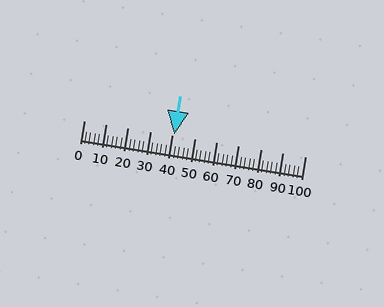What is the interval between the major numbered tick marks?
The major tick marks are spaced 10 units apart.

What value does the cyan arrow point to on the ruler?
The cyan arrow points to approximately 41.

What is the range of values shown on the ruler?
The ruler shows values from 0 to 100.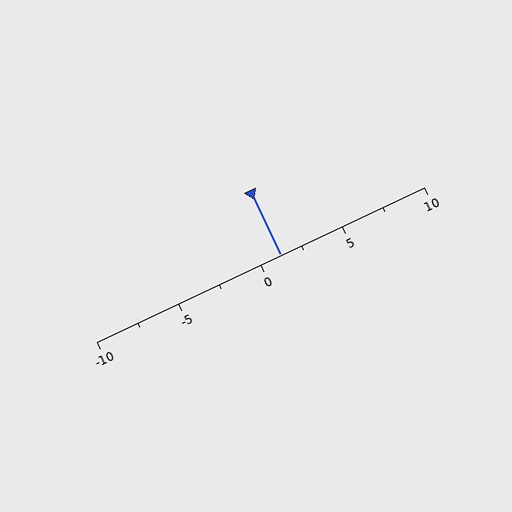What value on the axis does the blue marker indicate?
The marker indicates approximately 1.2.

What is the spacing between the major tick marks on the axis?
The major ticks are spaced 5 apart.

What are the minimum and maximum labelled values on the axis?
The axis runs from -10 to 10.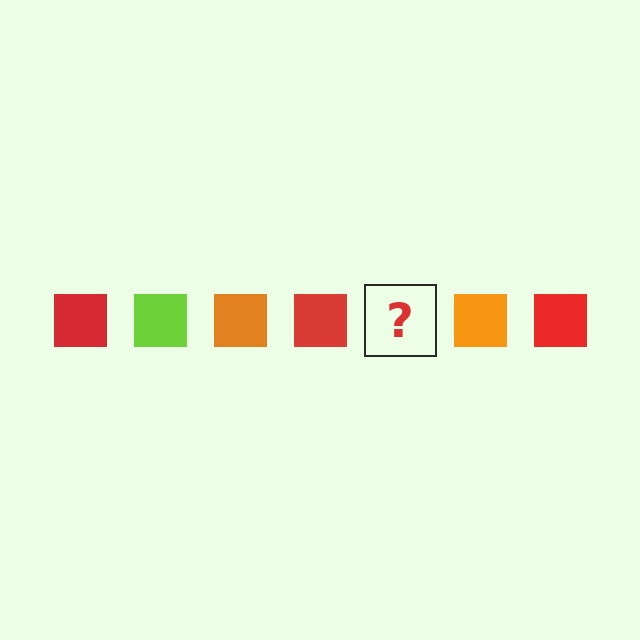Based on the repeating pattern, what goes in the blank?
The blank should be a lime square.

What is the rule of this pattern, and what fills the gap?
The rule is that the pattern cycles through red, lime, orange squares. The gap should be filled with a lime square.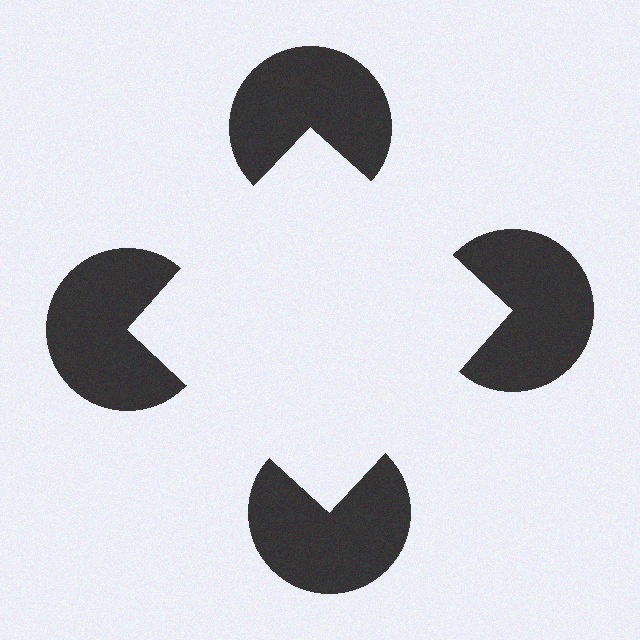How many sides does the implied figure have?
4 sides.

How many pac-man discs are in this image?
There are 4 — one at each vertex of the illusory square.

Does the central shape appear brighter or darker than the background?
It typically appears slightly brighter than the background, even though no actual brightness change is drawn.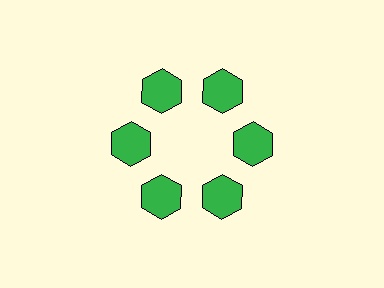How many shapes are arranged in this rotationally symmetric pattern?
There are 6 shapes, arranged in 6 groups of 1.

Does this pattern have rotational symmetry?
Yes, this pattern has 6-fold rotational symmetry. It looks the same after rotating 60 degrees around the center.